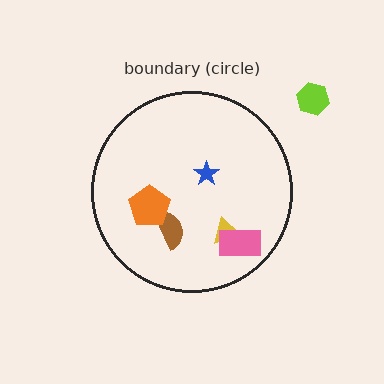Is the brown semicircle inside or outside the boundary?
Inside.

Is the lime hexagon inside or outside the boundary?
Outside.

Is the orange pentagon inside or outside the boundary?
Inside.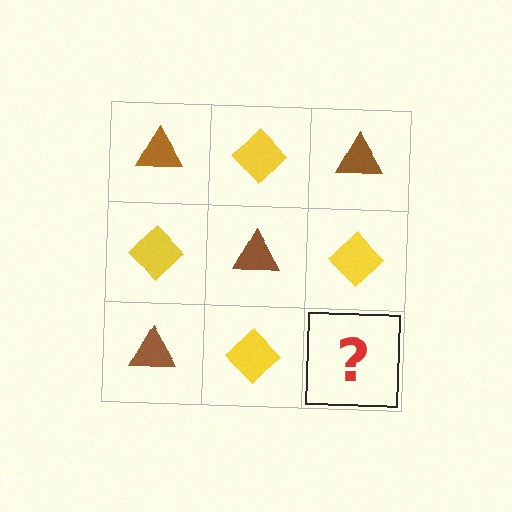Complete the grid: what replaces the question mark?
The question mark should be replaced with a brown triangle.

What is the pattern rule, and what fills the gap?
The rule is that it alternates brown triangle and yellow diamond in a checkerboard pattern. The gap should be filled with a brown triangle.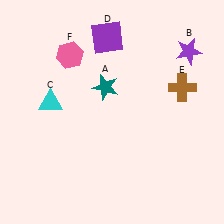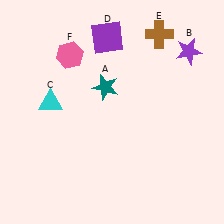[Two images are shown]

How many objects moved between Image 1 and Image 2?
1 object moved between the two images.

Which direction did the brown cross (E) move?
The brown cross (E) moved up.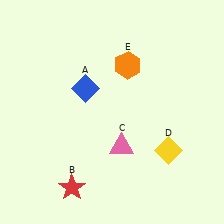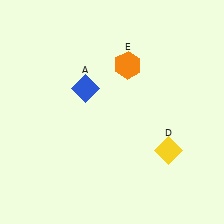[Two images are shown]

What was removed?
The pink triangle (C), the red star (B) were removed in Image 2.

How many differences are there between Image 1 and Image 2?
There are 2 differences between the two images.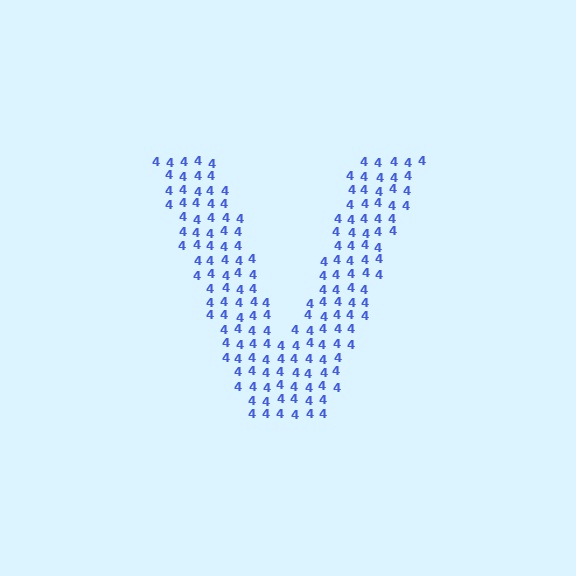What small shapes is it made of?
It is made of small digit 4's.